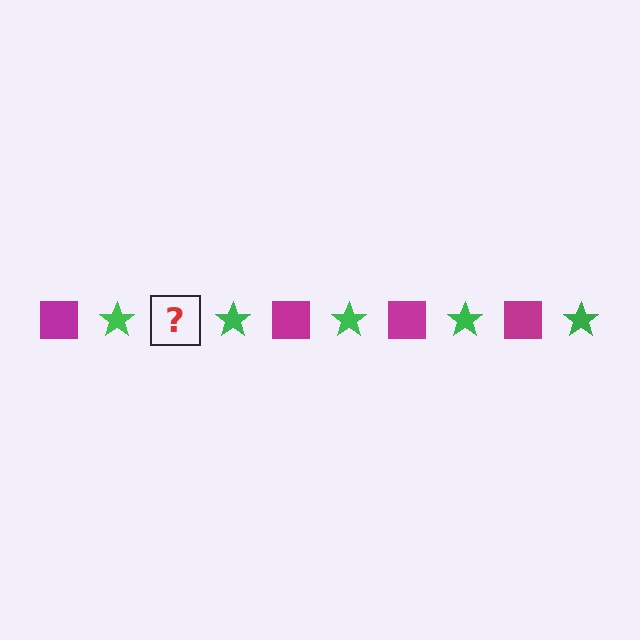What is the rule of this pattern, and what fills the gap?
The rule is that the pattern alternates between magenta square and green star. The gap should be filled with a magenta square.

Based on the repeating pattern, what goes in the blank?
The blank should be a magenta square.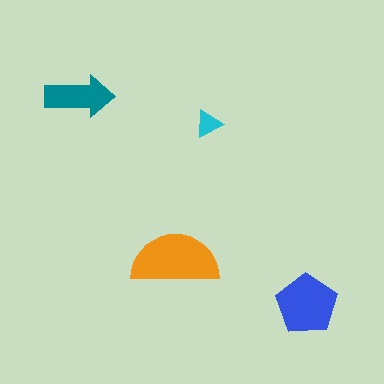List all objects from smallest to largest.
The cyan triangle, the teal arrow, the blue pentagon, the orange semicircle.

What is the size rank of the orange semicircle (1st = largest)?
1st.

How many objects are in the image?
There are 4 objects in the image.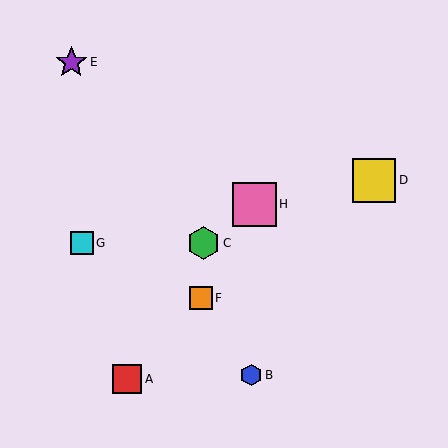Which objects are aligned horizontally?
Objects C, G are aligned horizontally.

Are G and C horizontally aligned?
Yes, both are at y≈243.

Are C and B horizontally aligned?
No, C is at y≈243 and B is at y≈375.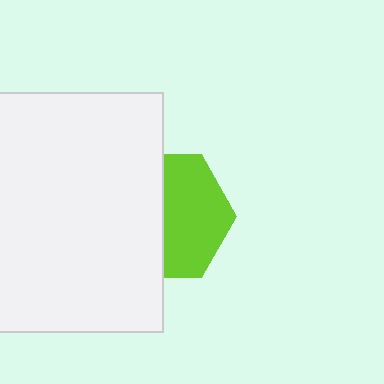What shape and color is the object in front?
The object in front is a white rectangle.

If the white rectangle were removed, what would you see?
You would see the complete lime hexagon.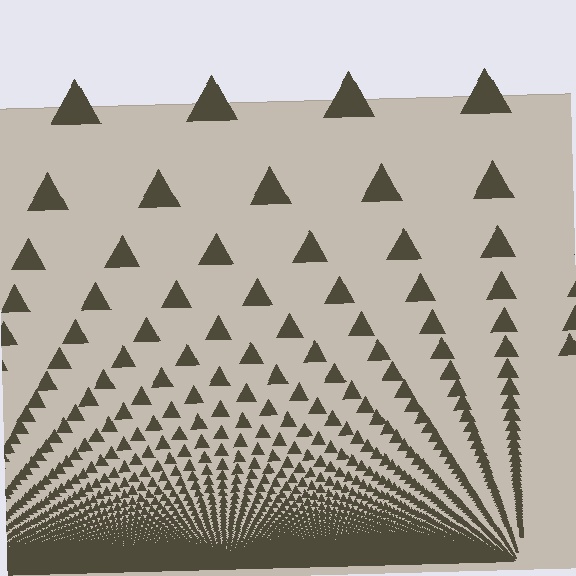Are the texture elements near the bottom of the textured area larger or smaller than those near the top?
Smaller. The gradient is inverted — elements near the bottom are smaller and denser.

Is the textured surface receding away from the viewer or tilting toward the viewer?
The surface appears to tilt toward the viewer. Texture elements get larger and sparser toward the top.